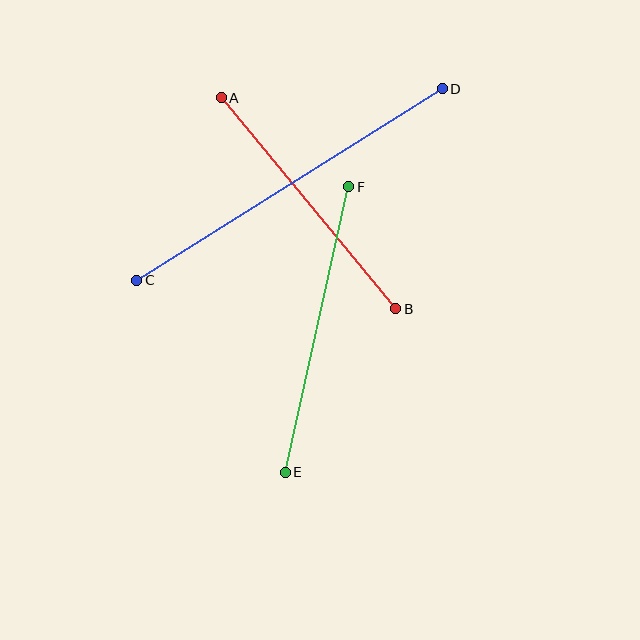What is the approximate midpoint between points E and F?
The midpoint is at approximately (317, 330) pixels.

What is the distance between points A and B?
The distance is approximately 273 pixels.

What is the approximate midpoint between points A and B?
The midpoint is at approximately (308, 203) pixels.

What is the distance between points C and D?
The distance is approximately 360 pixels.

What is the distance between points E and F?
The distance is approximately 293 pixels.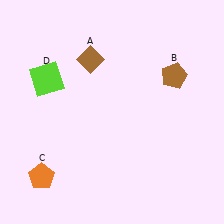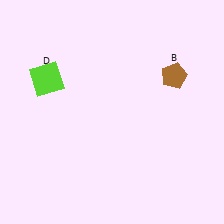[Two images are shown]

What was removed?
The brown diamond (A), the orange pentagon (C) were removed in Image 2.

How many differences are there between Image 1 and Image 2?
There are 2 differences between the two images.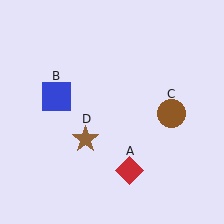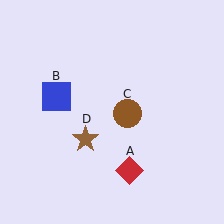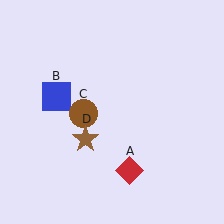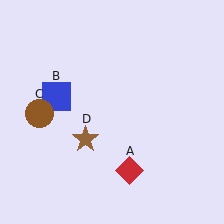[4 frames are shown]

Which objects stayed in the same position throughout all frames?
Red diamond (object A) and blue square (object B) and brown star (object D) remained stationary.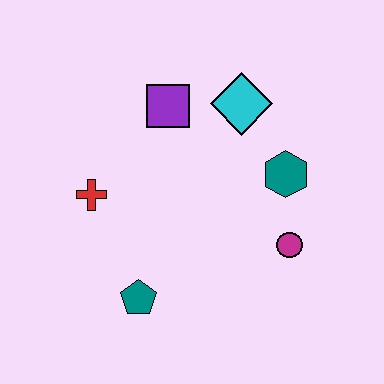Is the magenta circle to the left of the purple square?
No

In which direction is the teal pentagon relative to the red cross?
The teal pentagon is below the red cross.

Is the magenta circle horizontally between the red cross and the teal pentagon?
No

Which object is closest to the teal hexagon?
The magenta circle is closest to the teal hexagon.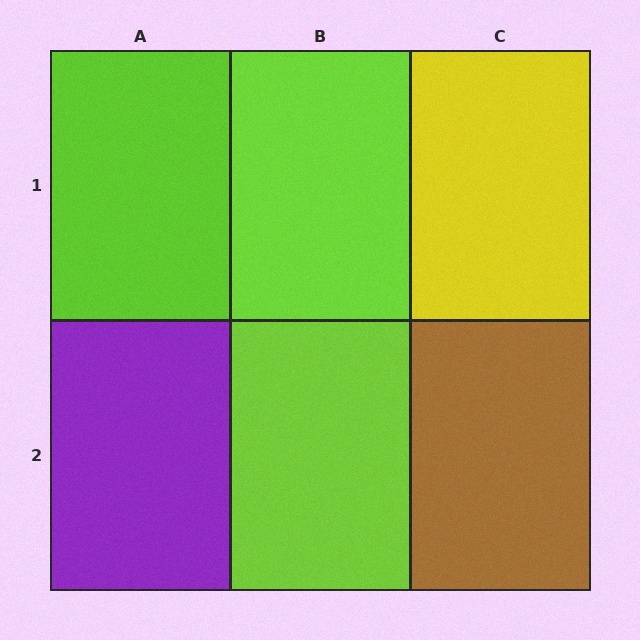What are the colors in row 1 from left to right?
Lime, lime, yellow.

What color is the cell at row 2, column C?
Brown.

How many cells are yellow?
1 cell is yellow.